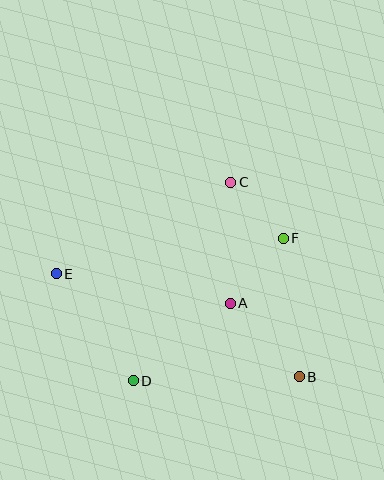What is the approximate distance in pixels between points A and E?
The distance between A and E is approximately 177 pixels.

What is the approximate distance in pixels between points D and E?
The distance between D and E is approximately 132 pixels.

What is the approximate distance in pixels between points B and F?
The distance between B and F is approximately 139 pixels.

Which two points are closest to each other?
Points C and F are closest to each other.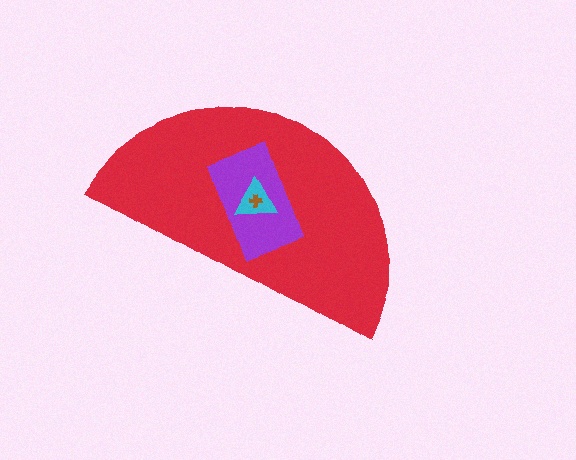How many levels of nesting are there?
4.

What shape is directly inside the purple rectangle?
The cyan triangle.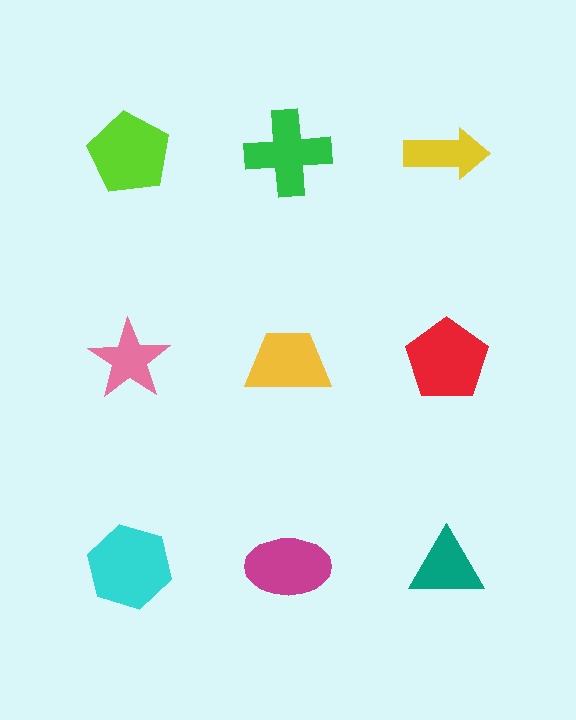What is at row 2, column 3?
A red pentagon.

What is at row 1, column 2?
A green cross.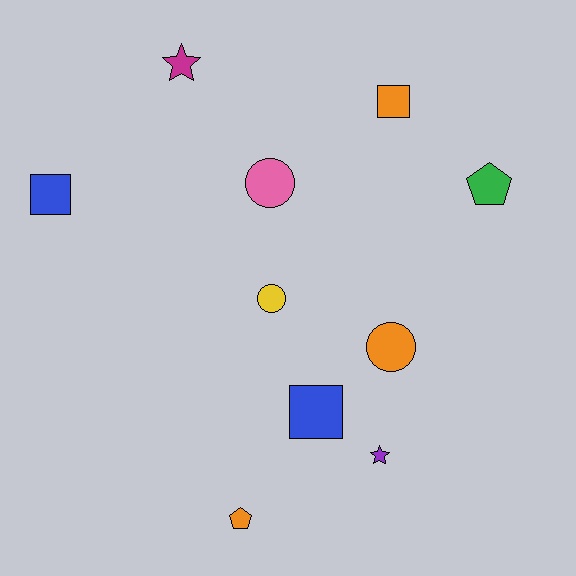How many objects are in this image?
There are 10 objects.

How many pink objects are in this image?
There is 1 pink object.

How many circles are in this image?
There are 3 circles.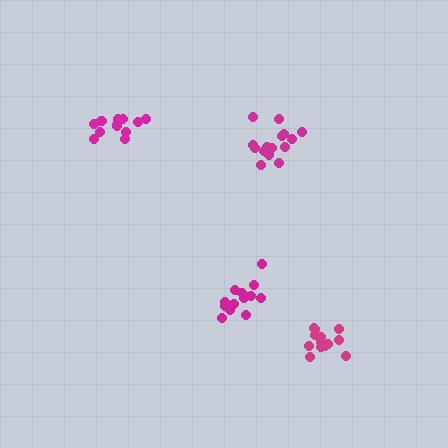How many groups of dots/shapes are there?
There are 4 groups.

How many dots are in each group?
Group 1: 15 dots, Group 2: 14 dots, Group 3: 12 dots, Group 4: 13 dots (54 total).